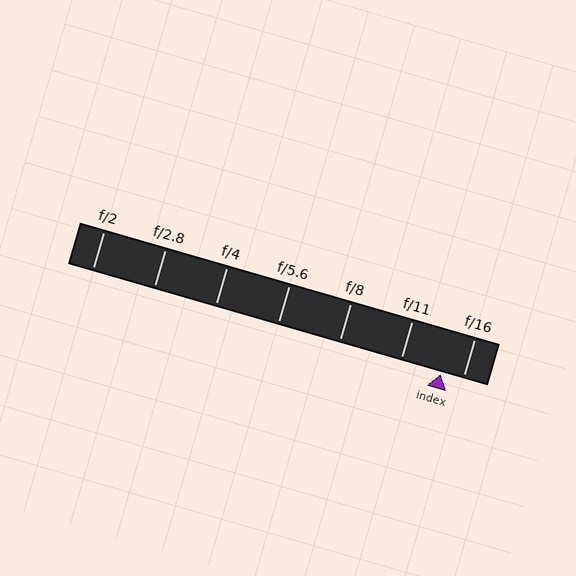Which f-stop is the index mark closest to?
The index mark is closest to f/16.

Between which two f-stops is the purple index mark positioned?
The index mark is between f/11 and f/16.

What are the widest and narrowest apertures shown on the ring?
The widest aperture shown is f/2 and the narrowest is f/16.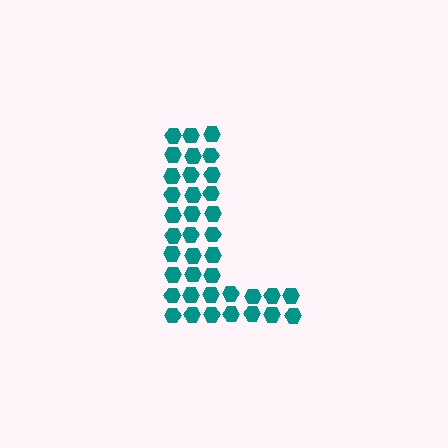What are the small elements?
The small elements are hexagons.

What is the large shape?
The large shape is the letter L.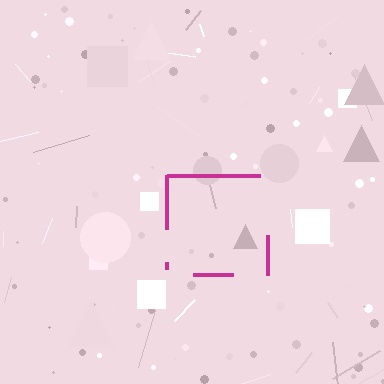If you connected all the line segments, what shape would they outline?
They would outline a square.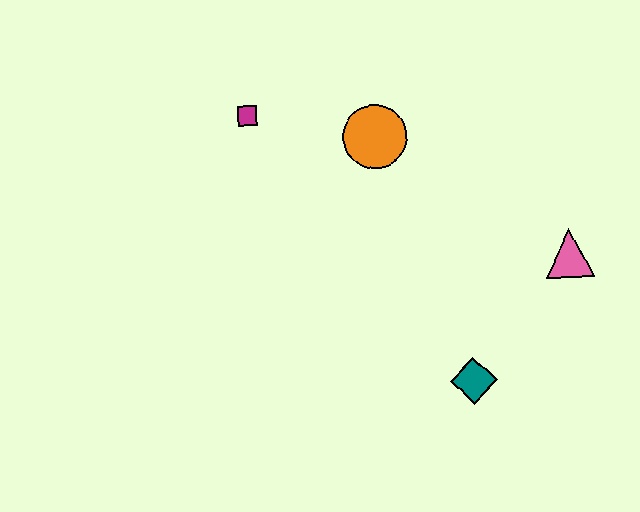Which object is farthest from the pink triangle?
The magenta square is farthest from the pink triangle.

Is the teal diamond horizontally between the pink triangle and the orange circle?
Yes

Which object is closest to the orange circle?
The magenta square is closest to the orange circle.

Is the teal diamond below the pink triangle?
Yes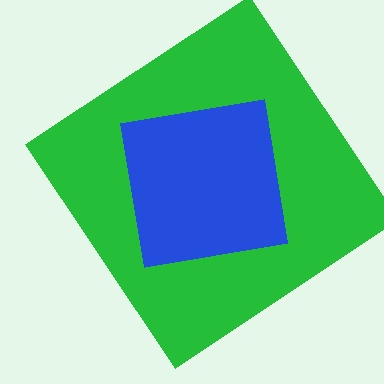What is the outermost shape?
The green diamond.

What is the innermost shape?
The blue square.